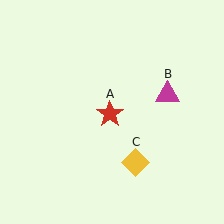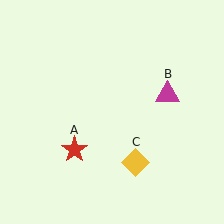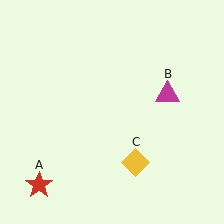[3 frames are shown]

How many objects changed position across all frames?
1 object changed position: red star (object A).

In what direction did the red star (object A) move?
The red star (object A) moved down and to the left.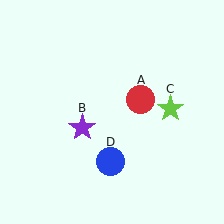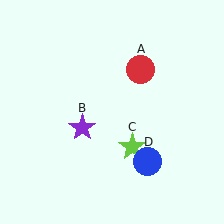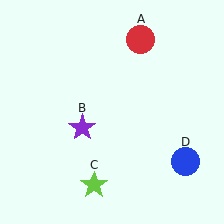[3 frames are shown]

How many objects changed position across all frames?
3 objects changed position: red circle (object A), lime star (object C), blue circle (object D).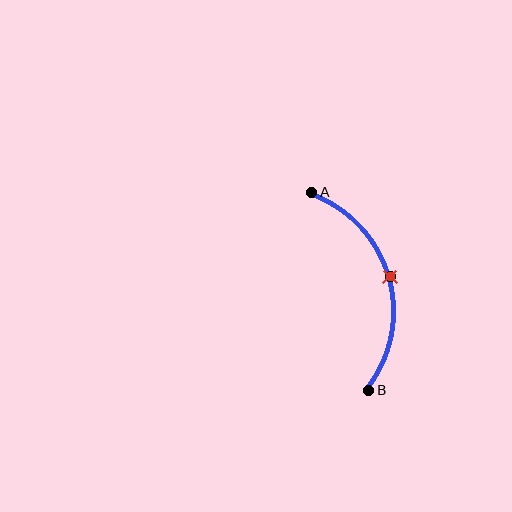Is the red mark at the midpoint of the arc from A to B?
Yes. The red mark lies on the arc at equal arc-length from both A and B — it is the arc midpoint.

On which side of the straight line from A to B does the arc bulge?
The arc bulges to the right of the straight line connecting A and B.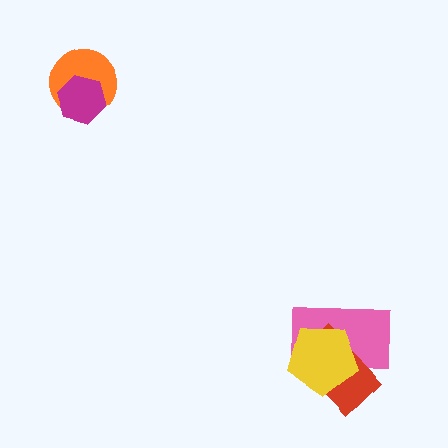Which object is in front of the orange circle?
The magenta hexagon is in front of the orange circle.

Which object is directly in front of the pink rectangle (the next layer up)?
The red rectangle is directly in front of the pink rectangle.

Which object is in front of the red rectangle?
The yellow pentagon is in front of the red rectangle.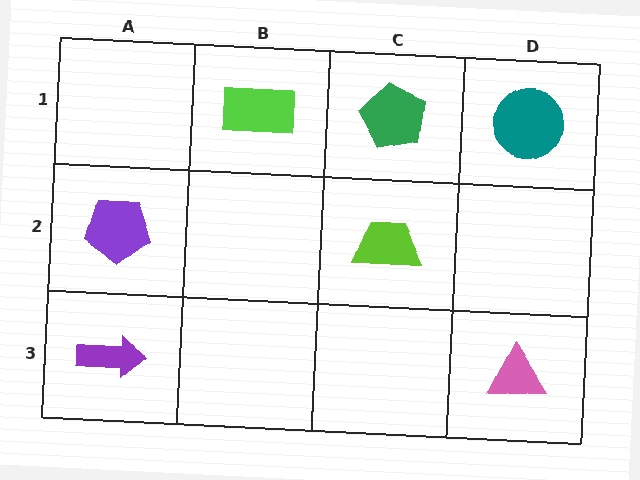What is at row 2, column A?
A purple pentagon.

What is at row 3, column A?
A purple arrow.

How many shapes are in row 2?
2 shapes.